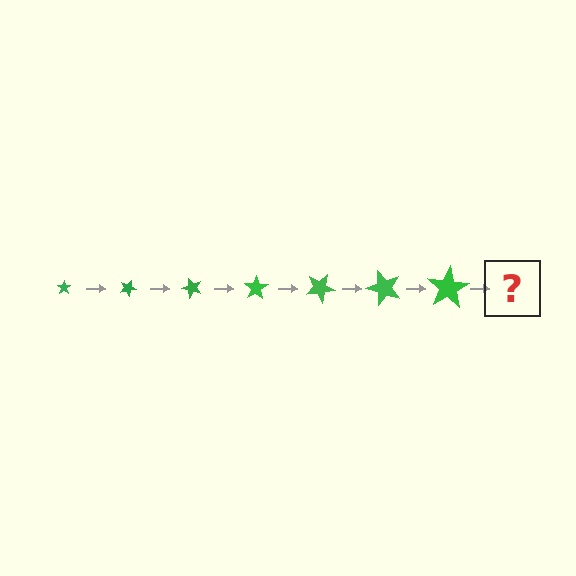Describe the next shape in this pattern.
It should be a star, larger than the previous one and rotated 175 degrees from the start.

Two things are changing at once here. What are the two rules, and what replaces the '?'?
The two rules are that the star grows larger each step and it rotates 25 degrees each step. The '?' should be a star, larger than the previous one and rotated 175 degrees from the start.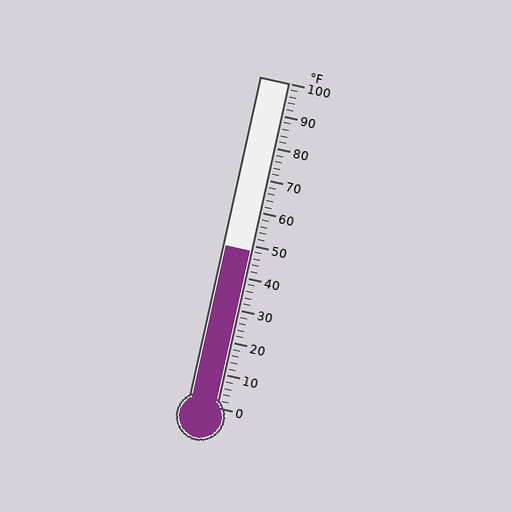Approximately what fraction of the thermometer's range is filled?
The thermometer is filled to approximately 50% of its range.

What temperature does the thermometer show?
The thermometer shows approximately 48°F.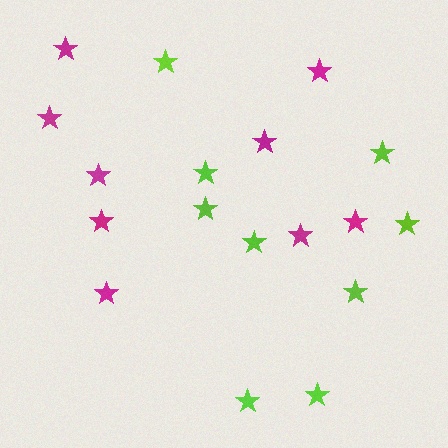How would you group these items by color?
There are 2 groups: one group of magenta stars (9) and one group of lime stars (9).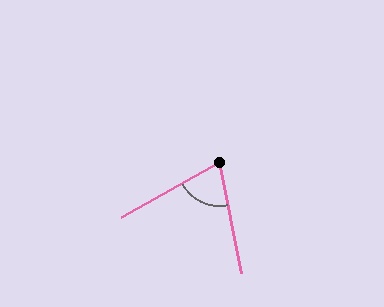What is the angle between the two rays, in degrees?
Approximately 72 degrees.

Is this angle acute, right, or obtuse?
It is acute.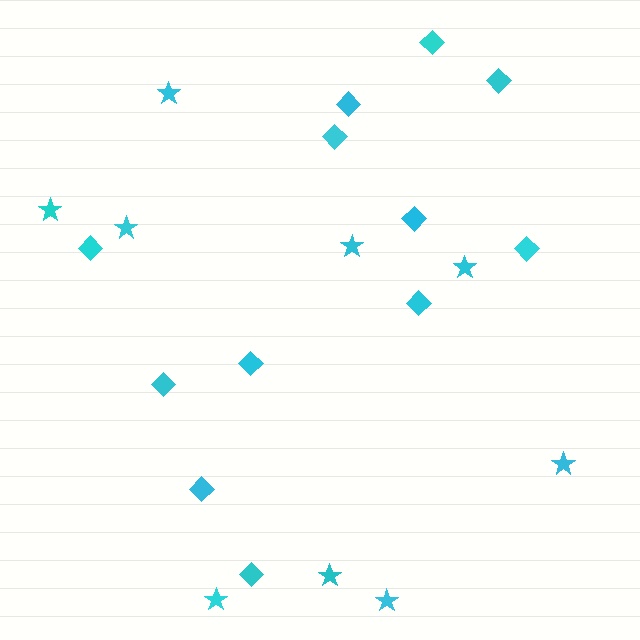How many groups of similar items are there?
There are 2 groups: one group of stars (9) and one group of diamonds (12).